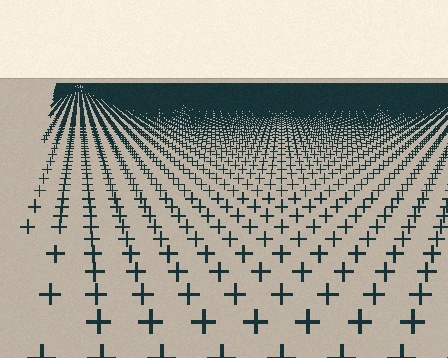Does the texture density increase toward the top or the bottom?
Density increases toward the top.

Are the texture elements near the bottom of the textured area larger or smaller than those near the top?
Larger. Near the bottom, elements are closer to the viewer and appear at a bigger on-screen size.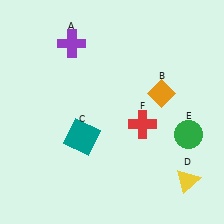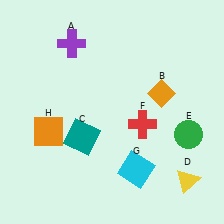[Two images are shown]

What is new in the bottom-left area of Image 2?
An orange square (H) was added in the bottom-left area of Image 2.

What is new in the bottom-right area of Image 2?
A cyan square (G) was added in the bottom-right area of Image 2.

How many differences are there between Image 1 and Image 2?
There are 2 differences between the two images.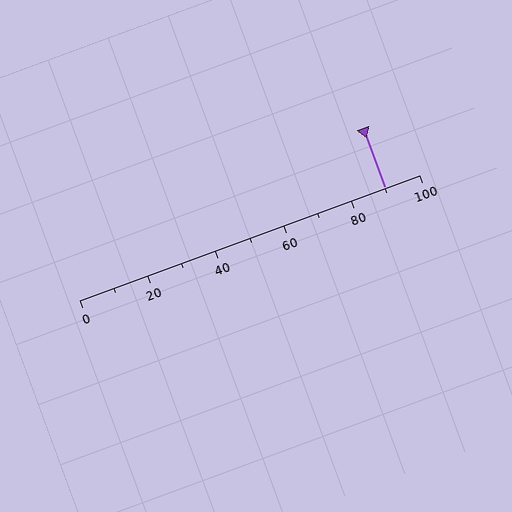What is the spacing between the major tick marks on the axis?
The major ticks are spaced 20 apart.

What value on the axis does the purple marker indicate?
The marker indicates approximately 90.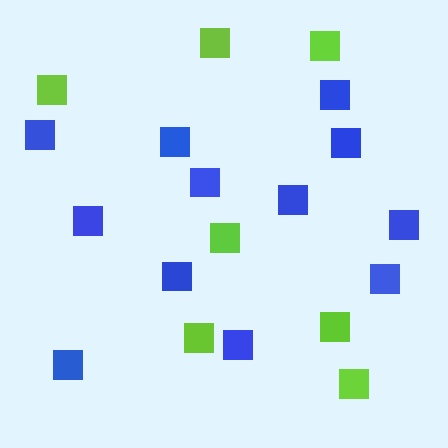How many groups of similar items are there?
There are 2 groups: one group of blue squares (12) and one group of lime squares (7).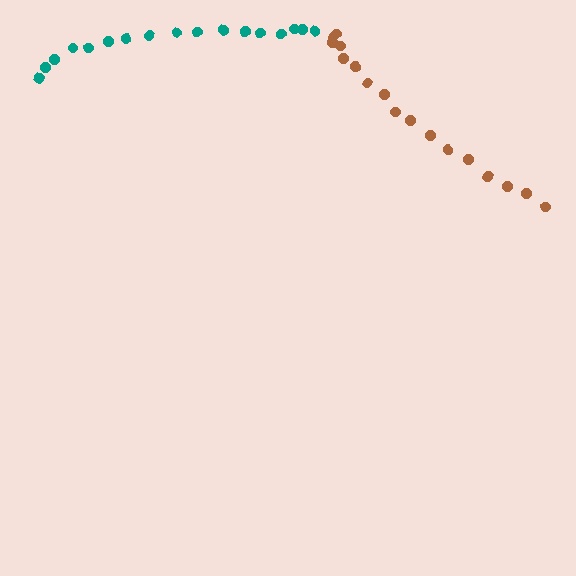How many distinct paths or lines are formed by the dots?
There are 2 distinct paths.